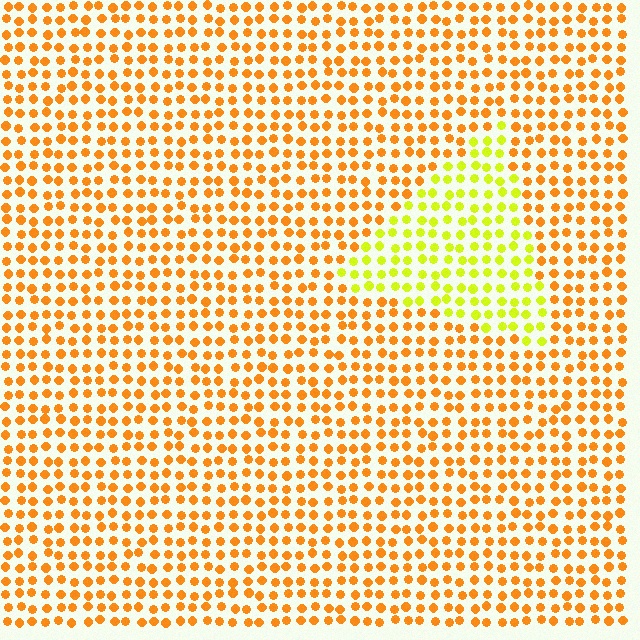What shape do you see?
I see a triangle.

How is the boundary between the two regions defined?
The boundary is defined purely by a slight shift in hue (about 40 degrees). Spacing, size, and orientation are identical on both sides.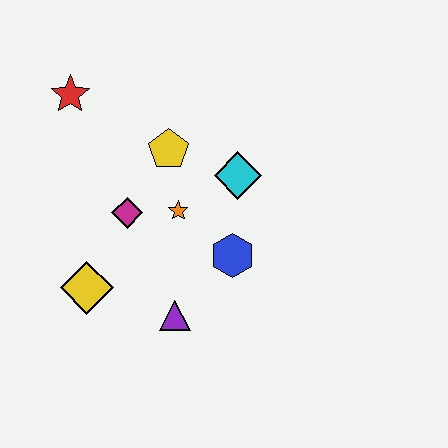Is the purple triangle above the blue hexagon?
No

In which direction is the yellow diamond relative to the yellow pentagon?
The yellow diamond is below the yellow pentagon.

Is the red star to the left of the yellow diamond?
Yes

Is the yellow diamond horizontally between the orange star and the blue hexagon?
No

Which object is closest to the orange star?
The magenta diamond is closest to the orange star.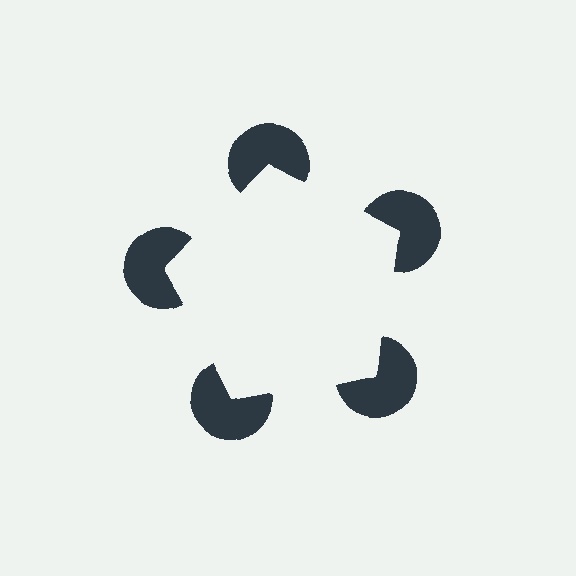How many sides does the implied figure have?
5 sides.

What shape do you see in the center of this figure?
An illusory pentagon — its edges are inferred from the aligned wedge cuts in the pac-man discs, not physically drawn.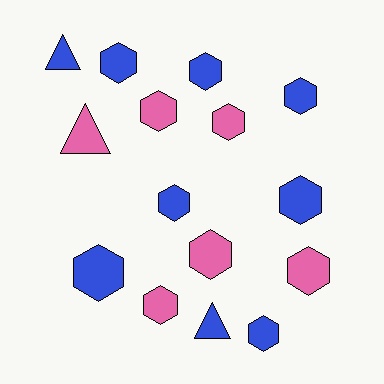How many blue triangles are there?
There are 2 blue triangles.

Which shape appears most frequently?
Hexagon, with 12 objects.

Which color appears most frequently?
Blue, with 9 objects.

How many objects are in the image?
There are 15 objects.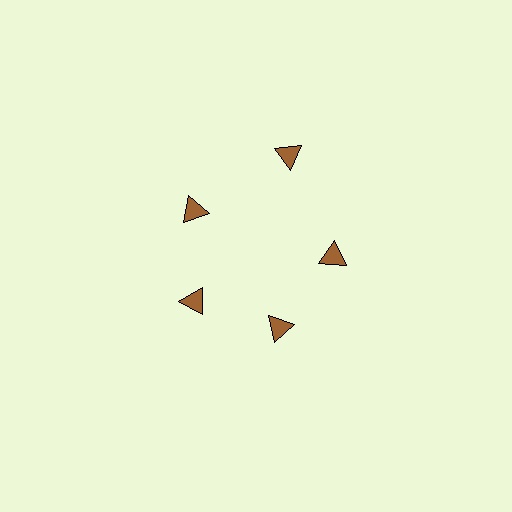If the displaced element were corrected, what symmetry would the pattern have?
It would have 5-fold rotational symmetry — the pattern would map onto itself every 72 degrees.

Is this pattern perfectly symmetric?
No. The 5 brown triangles are arranged in a ring, but one element near the 1 o'clock position is pushed outward from the center, breaking the 5-fold rotational symmetry.